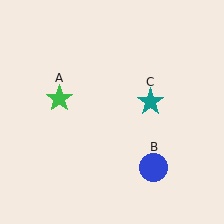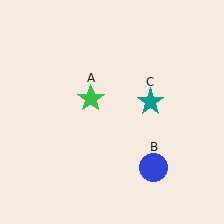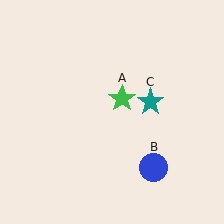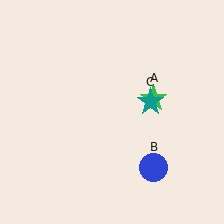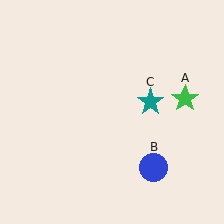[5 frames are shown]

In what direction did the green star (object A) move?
The green star (object A) moved right.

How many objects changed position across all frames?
1 object changed position: green star (object A).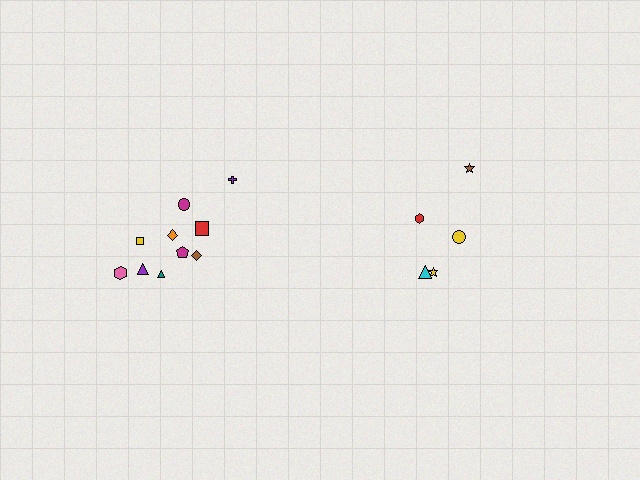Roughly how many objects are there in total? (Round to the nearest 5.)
Roughly 15 objects in total.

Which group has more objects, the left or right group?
The left group.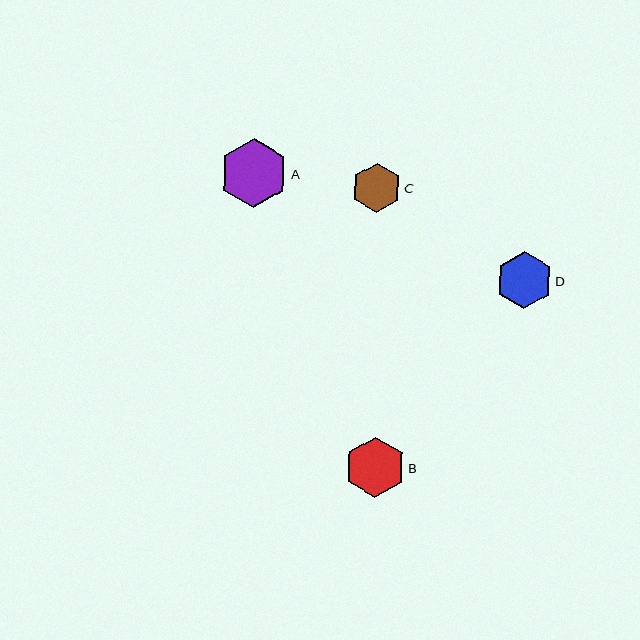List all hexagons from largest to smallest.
From largest to smallest: A, B, D, C.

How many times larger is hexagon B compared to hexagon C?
Hexagon B is approximately 1.2 times the size of hexagon C.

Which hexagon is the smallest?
Hexagon C is the smallest with a size of approximately 49 pixels.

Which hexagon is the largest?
Hexagon A is the largest with a size of approximately 68 pixels.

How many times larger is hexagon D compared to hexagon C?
Hexagon D is approximately 1.2 times the size of hexagon C.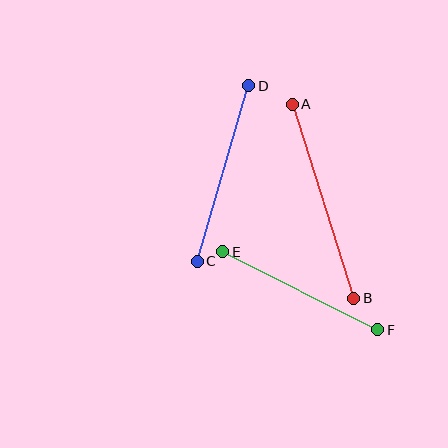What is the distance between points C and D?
The distance is approximately 183 pixels.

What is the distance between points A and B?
The distance is approximately 203 pixels.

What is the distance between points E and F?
The distance is approximately 173 pixels.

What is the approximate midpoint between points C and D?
The midpoint is at approximately (223, 173) pixels.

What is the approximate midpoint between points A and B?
The midpoint is at approximately (323, 201) pixels.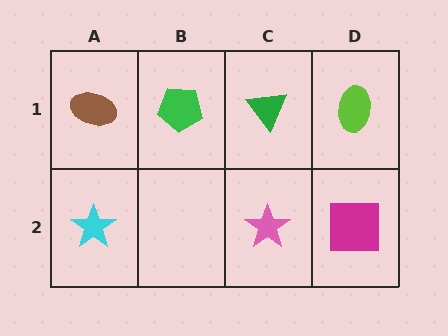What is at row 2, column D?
A magenta square.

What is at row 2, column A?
A cyan star.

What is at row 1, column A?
A brown ellipse.